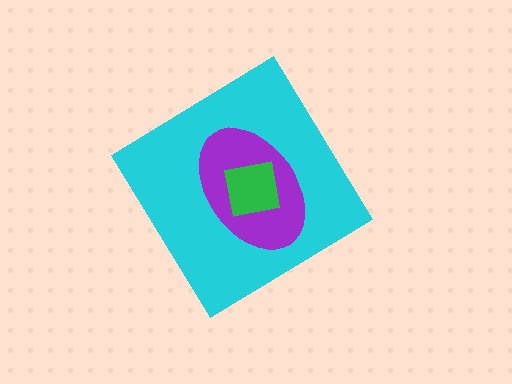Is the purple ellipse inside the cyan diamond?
Yes.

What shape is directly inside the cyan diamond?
The purple ellipse.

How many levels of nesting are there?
3.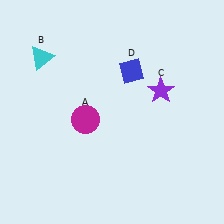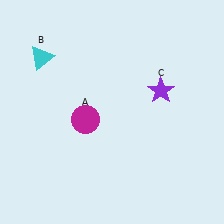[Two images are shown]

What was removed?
The blue diamond (D) was removed in Image 2.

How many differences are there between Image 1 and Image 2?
There is 1 difference between the two images.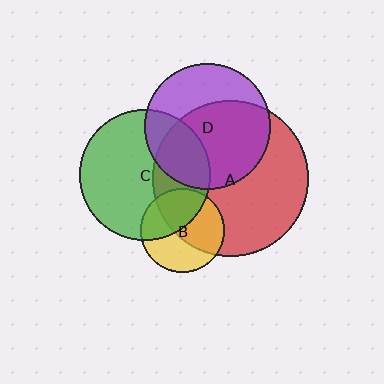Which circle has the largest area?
Circle A (red).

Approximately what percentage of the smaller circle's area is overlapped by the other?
Approximately 60%.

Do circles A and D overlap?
Yes.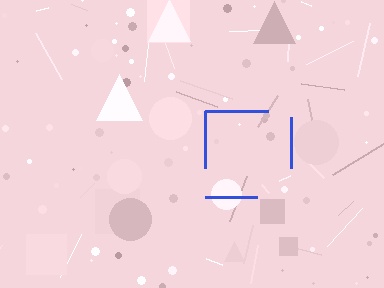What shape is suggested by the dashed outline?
The dashed outline suggests a square.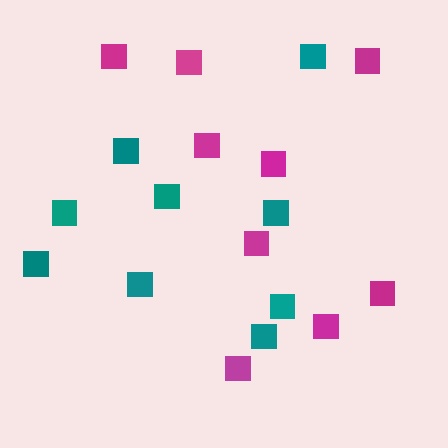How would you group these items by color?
There are 2 groups: one group of teal squares (9) and one group of magenta squares (9).